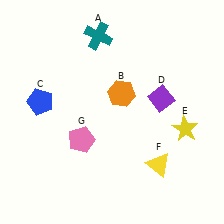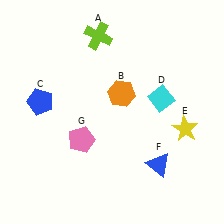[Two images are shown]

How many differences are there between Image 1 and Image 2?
There are 3 differences between the two images.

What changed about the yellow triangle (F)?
In Image 1, F is yellow. In Image 2, it changed to blue.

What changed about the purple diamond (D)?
In Image 1, D is purple. In Image 2, it changed to cyan.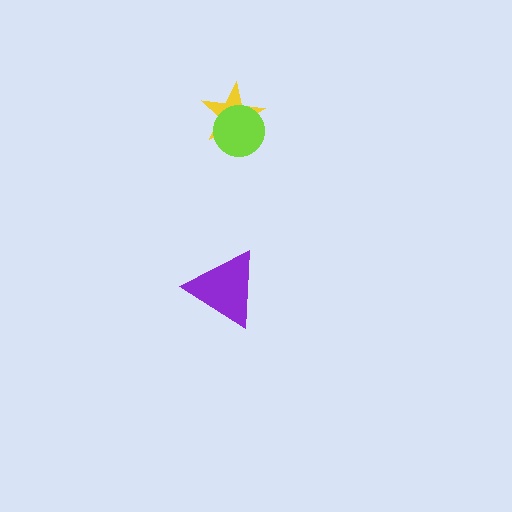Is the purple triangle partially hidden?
No, no other shape covers it.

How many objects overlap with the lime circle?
1 object overlaps with the lime circle.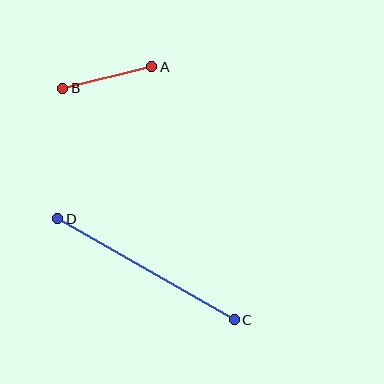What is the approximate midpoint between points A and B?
The midpoint is at approximately (107, 77) pixels.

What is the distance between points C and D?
The distance is approximately 203 pixels.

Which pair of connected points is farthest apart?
Points C and D are farthest apart.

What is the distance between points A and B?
The distance is approximately 92 pixels.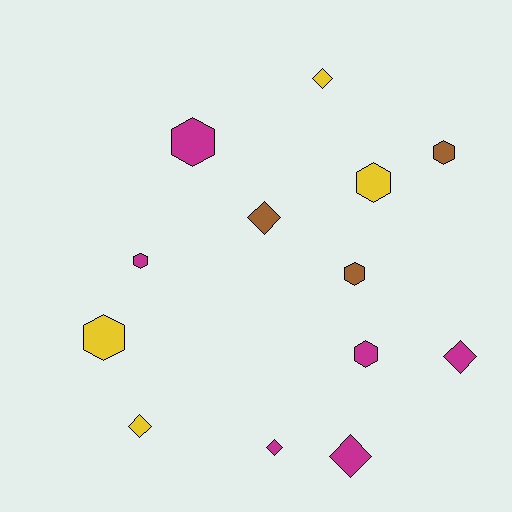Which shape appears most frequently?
Hexagon, with 7 objects.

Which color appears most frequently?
Magenta, with 6 objects.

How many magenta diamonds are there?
There are 3 magenta diamonds.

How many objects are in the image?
There are 13 objects.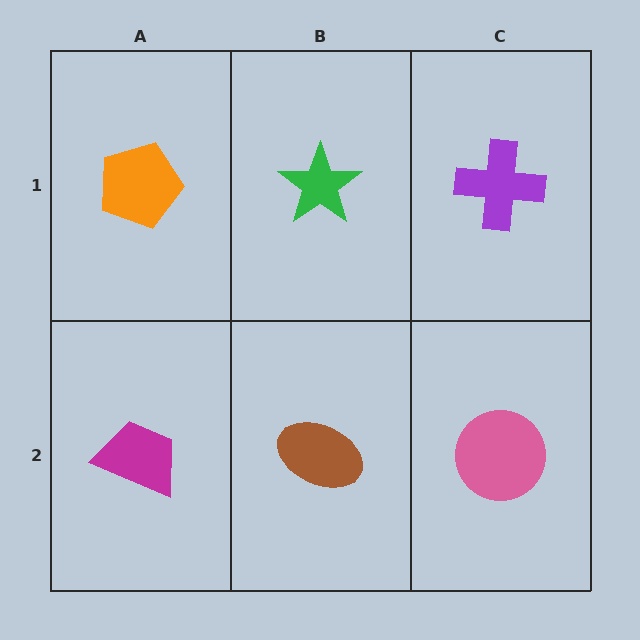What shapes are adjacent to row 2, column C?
A purple cross (row 1, column C), a brown ellipse (row 2, column B).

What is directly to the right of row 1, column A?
A green star.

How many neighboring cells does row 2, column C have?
2.